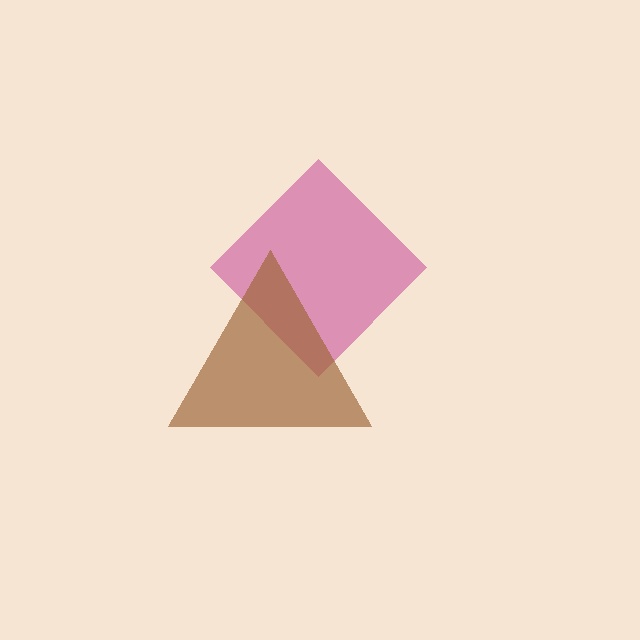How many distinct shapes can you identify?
There are 2 distinct shapes: a magenta diamond, a brown triangle.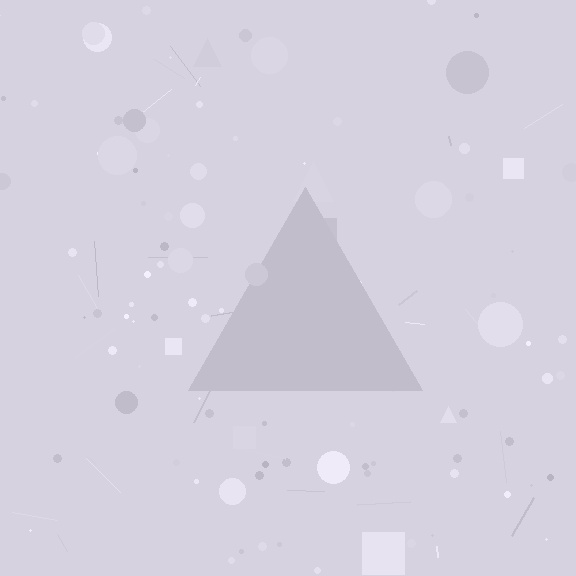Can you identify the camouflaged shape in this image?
The camouflaged shape is a triangle.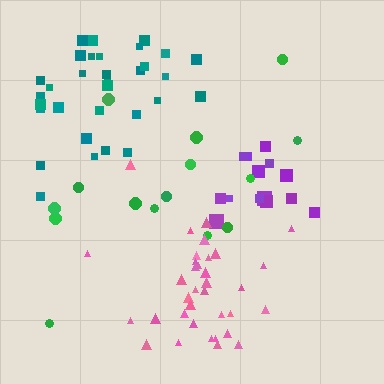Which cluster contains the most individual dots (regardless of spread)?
Pink (35).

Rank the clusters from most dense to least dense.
purple, pink, teal, green.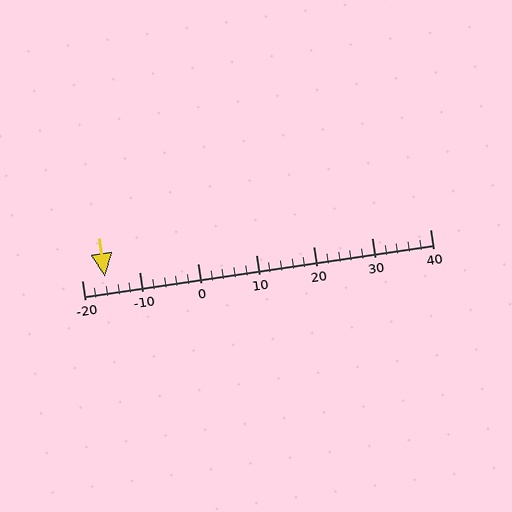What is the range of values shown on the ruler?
The ruler shows values from -20 to 40.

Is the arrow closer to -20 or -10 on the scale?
The arrow is closer to -20.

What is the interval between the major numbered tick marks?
The major tick marks are spaced 10 units apart.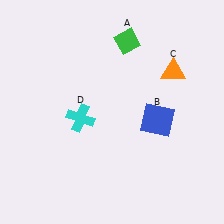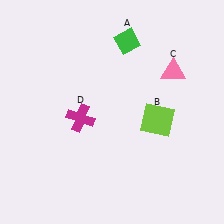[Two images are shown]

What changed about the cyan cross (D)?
In Image 1, D is cyan. In Image 2, it changed to magenta.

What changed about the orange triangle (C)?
In Image 1, C is orange. In Image 2, it changed to pink.